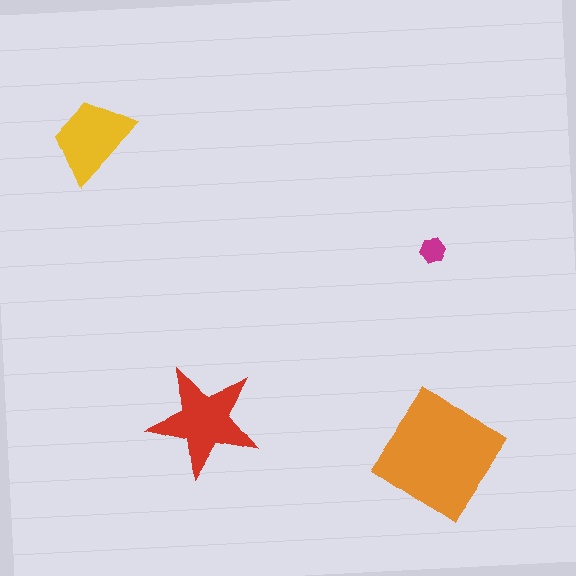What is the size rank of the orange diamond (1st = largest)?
1st.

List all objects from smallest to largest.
The magenta hexagon, the yellow trapezoid, the red star, the orange diamond.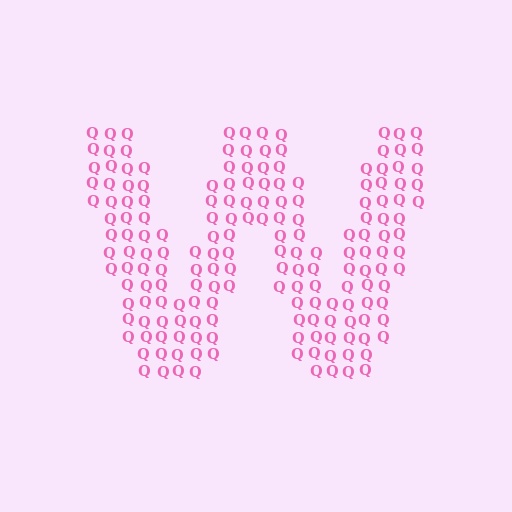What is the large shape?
The large shape is the letter W.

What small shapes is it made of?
It is made of small letter Q's.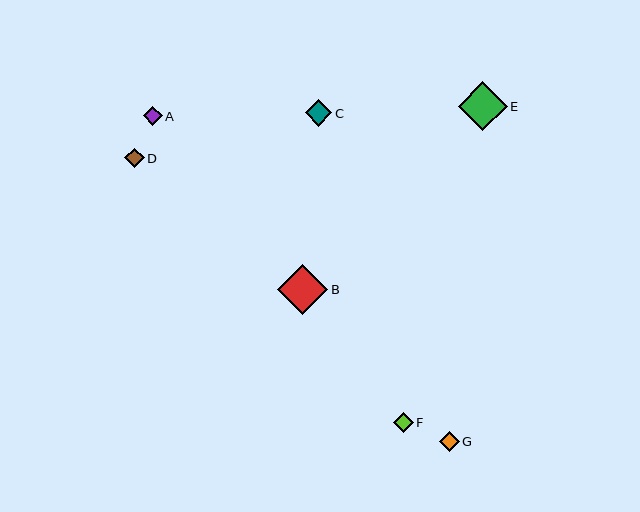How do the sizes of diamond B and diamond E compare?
Diamond B and diamond E are approximately the same size.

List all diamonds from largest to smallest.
From largest to smallest: B, E, C, G, F, D, A.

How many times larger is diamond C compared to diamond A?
Diamond C is approximately 1.4 times the size of diamond A.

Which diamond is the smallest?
Diamond A is the smallest with a size of approximately 19 pixels.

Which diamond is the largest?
Diamond B is the largest with a size of approximately 50 pixels.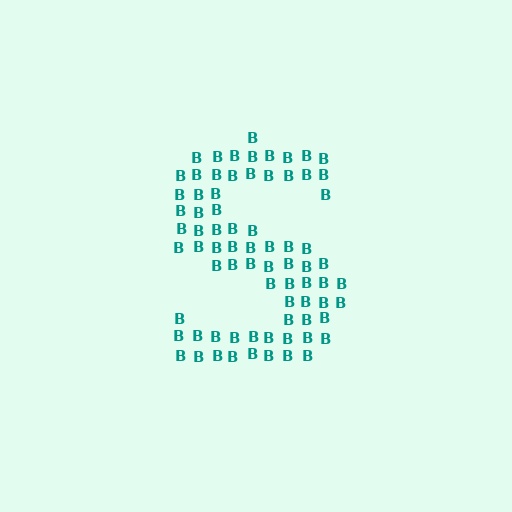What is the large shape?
The large shape is the letter S.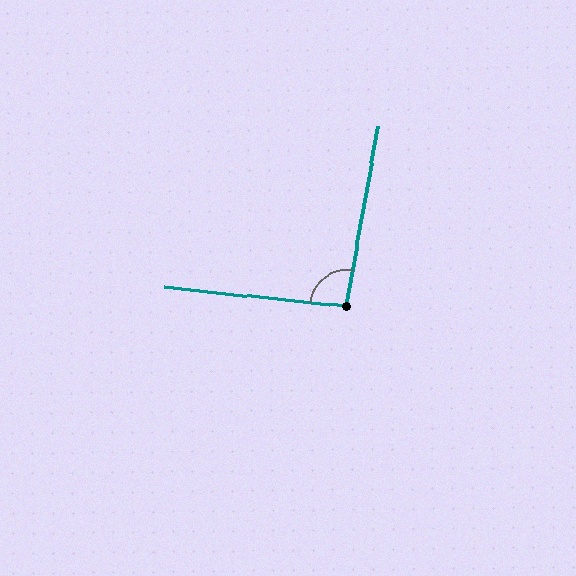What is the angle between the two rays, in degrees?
Approximately 94 degrees.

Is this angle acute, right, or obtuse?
It is approximately a right angle.